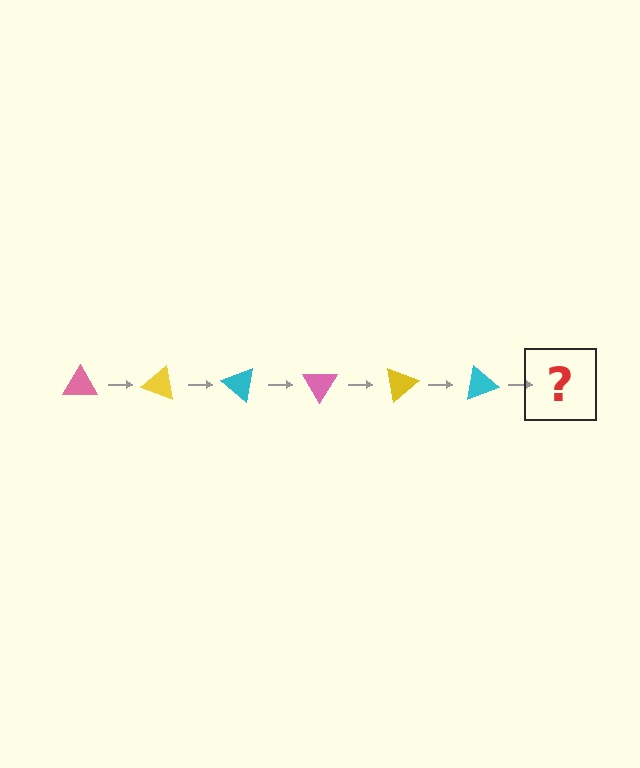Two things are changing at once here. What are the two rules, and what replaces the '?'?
The two rules are that it rotates 20 degrees each step and the color cycles through pink, yellow, and cyan. The '?' should be a pink triangle, rotated 120 degrees from the start.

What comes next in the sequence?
The next element should be a pink triangle, rotated 120 degrees from the start.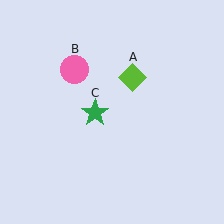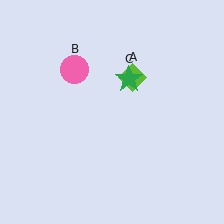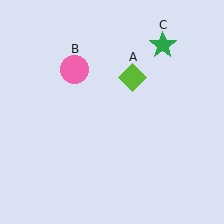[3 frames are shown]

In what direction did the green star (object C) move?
The green star (object C) moved up and to the right.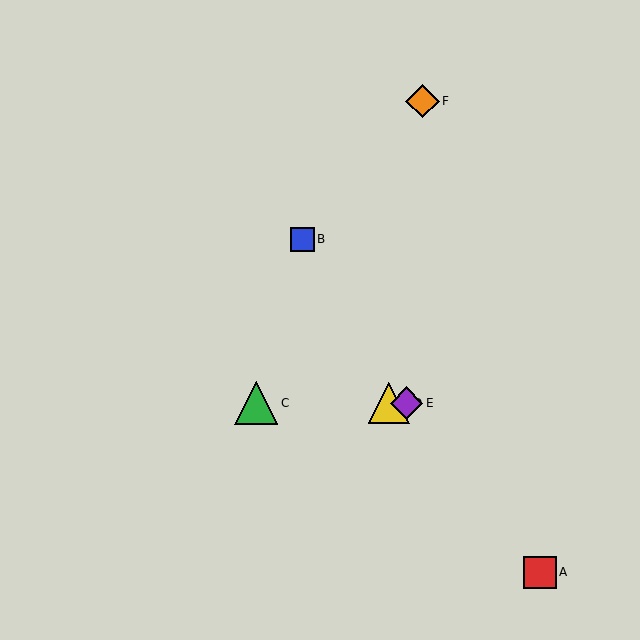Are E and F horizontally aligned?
No, E is at y≈403 and F is at y≈101.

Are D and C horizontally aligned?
Yes, both are at y≈403.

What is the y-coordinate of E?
Object E is at y≈403.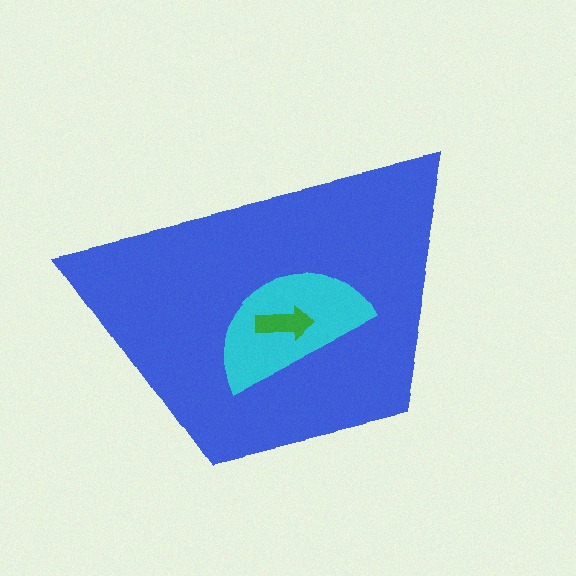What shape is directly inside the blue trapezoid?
The cyan semicircle.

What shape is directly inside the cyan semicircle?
The green arrow.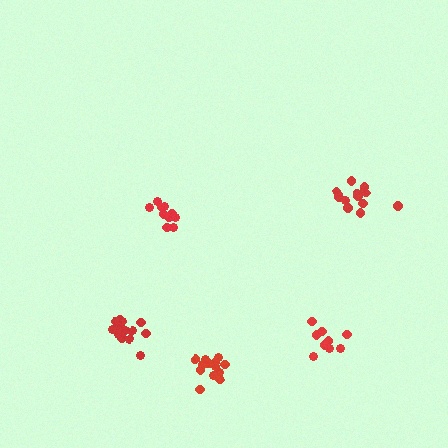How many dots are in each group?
Group 1: 15 dots, Group 2: 14 dots, Group 3: 14 dots, Group 4: 10 dots, Group 5: 9 dots (62 total).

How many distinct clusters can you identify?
There are 5 distinct clusters.